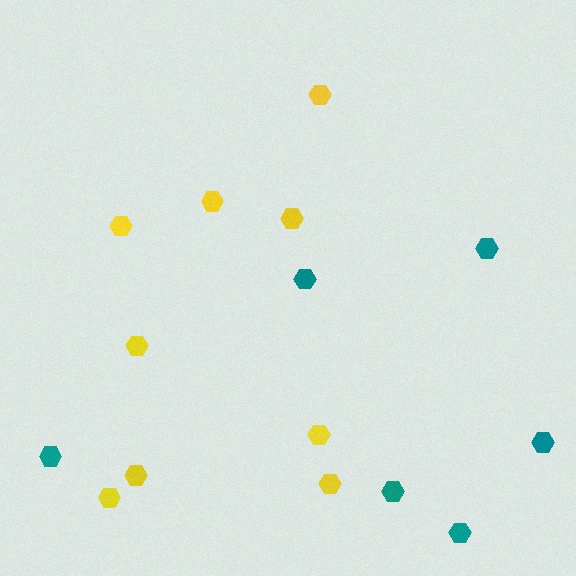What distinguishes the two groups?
There are 2 groups: one group of yellow hexagons (9) and one group of teal hexagons (6).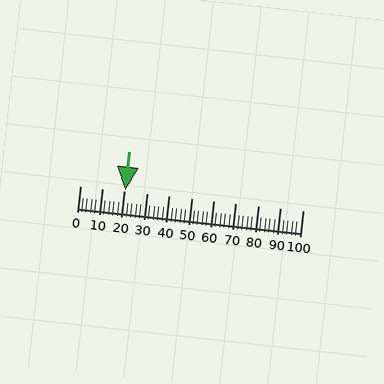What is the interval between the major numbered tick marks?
The major tick marks are spaced 10 units apart.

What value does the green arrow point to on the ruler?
The green arrow points to approximately 20.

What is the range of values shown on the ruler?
The ruler shows values from 0 to 100.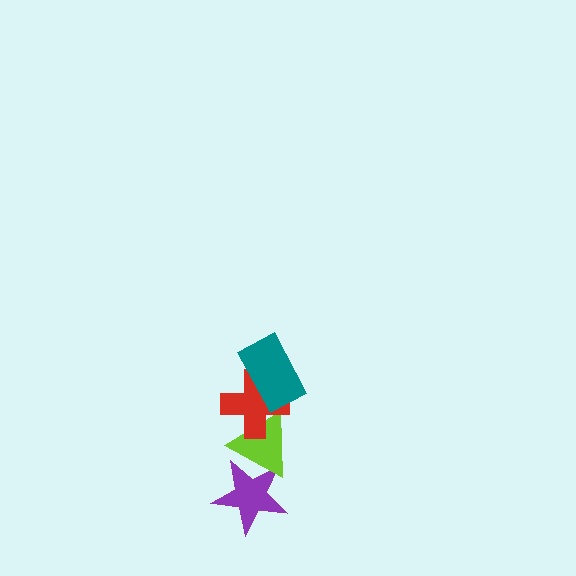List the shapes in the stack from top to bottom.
From top to bottom: the teal rectangle, the red cross, the lime triangle, the purple star.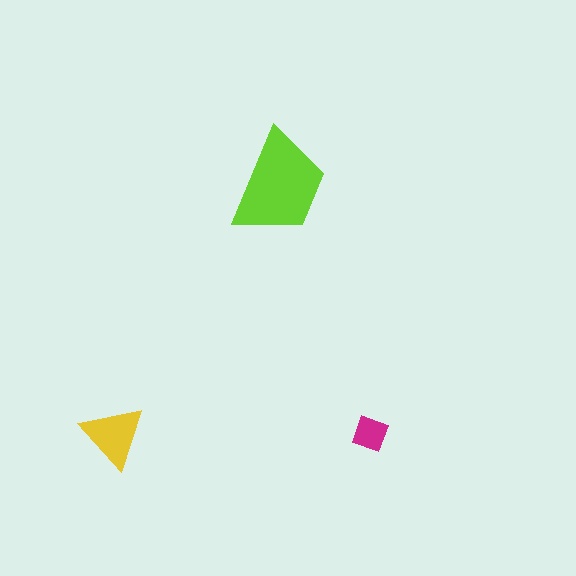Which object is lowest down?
The yellow triangle is bottommost.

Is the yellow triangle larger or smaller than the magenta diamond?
Larger.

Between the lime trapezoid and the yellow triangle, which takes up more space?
The lime trapezoid.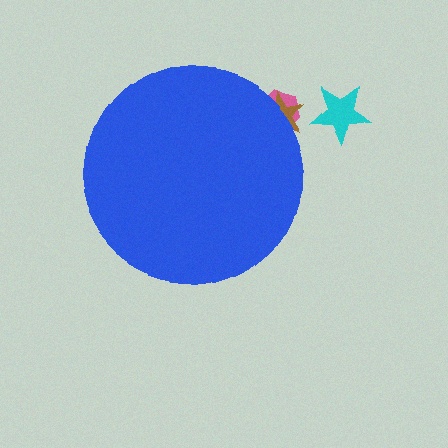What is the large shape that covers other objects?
A blue circle.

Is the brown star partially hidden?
Yes, the brown star is partially hidden behind the blue circle.